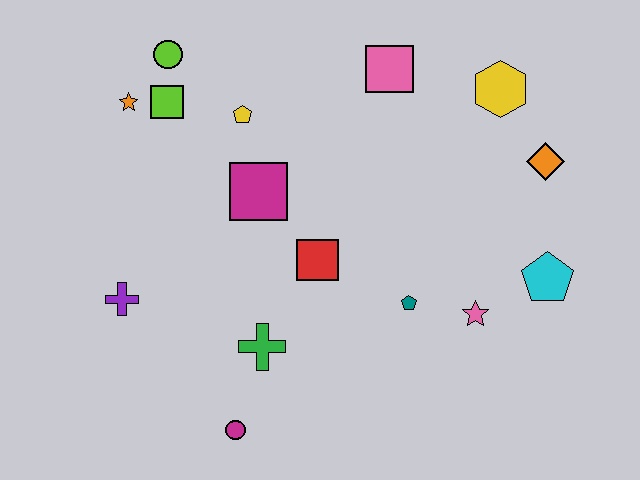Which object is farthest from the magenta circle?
The yellow hexagon is farthest from the magenta circle.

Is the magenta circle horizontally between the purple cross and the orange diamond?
Yes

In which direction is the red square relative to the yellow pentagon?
The red square is below the yellow pentagon.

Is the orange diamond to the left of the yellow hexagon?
No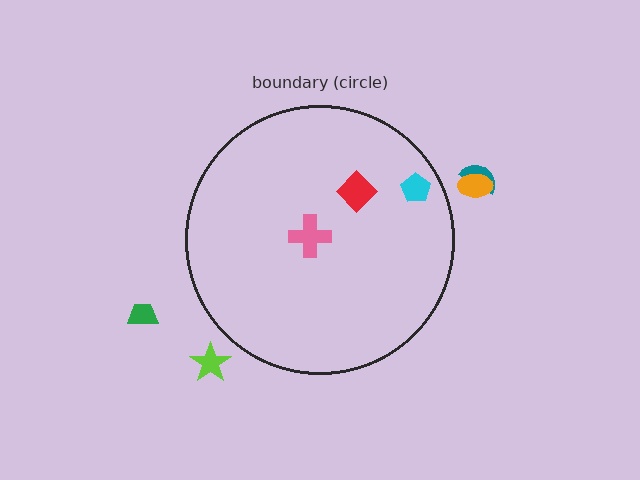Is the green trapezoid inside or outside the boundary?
Outside.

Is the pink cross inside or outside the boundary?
Inside.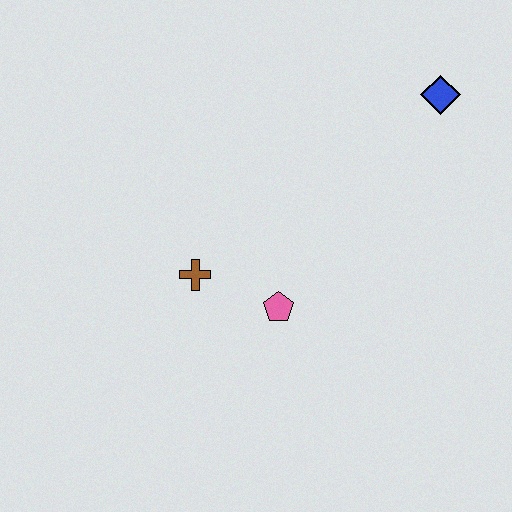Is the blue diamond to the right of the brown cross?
Yes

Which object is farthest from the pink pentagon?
The blue diamond is farthest from the pink pentagon.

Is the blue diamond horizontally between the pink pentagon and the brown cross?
No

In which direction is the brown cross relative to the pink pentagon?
The brown cross is to the left of the pink pentagon.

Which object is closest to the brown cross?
The pink pentagon is closest to the brown cross.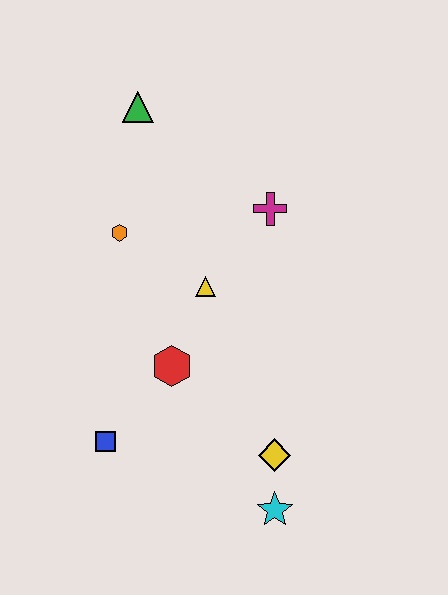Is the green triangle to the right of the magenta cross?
No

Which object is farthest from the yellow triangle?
The cyan star is farthest from the yellow triangle.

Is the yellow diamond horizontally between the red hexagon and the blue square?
No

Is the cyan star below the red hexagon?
Yes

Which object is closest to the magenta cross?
The yellow triangle is closest to the magenta cross.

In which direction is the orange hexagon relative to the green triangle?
The orange hexagon is below the green triangle.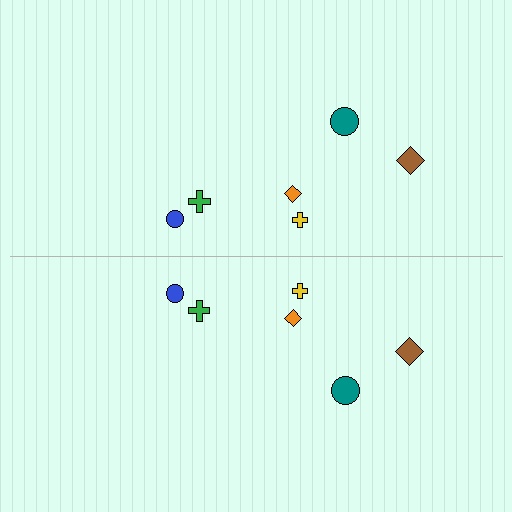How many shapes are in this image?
There are 12 shapes in this image.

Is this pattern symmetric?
Yes, this pattern has bilateral (reflection) symmetry.